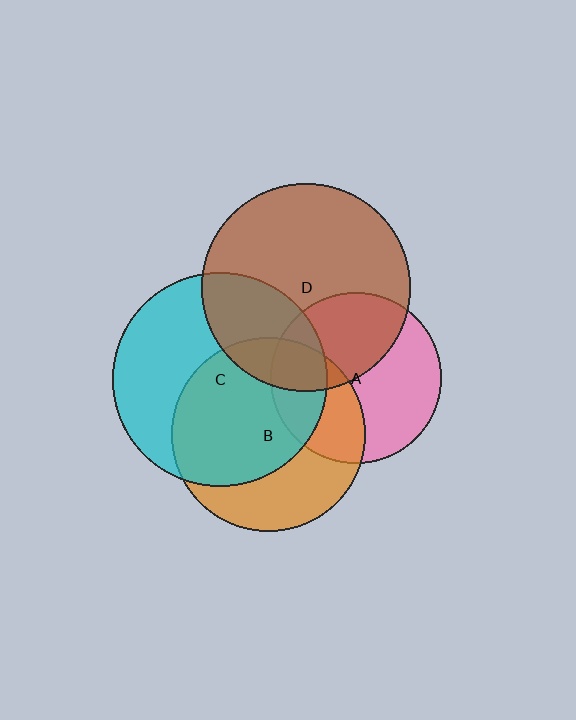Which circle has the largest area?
Circle C (cyan).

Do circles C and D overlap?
Yes.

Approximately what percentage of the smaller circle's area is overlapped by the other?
Approximately 30%.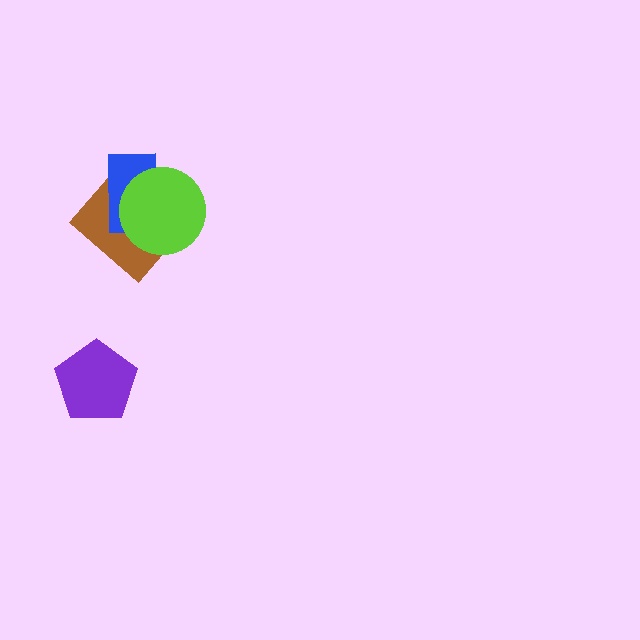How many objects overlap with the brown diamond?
2 objects overlap with the brown diamond.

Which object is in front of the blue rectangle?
The lime circle is in front of the blue rectangle.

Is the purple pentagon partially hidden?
No, no other shape covers it.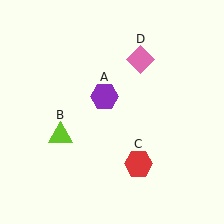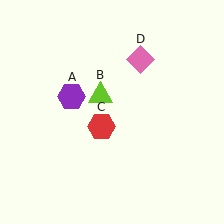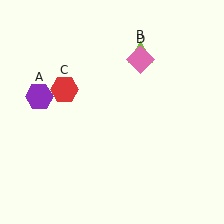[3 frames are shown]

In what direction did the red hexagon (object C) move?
The red hexagon (object C) moved up and to the left.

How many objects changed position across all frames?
3 objects changed position: purple hexagon (object A), lime triangle (object B), red hexagon (object C).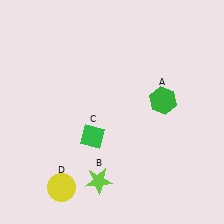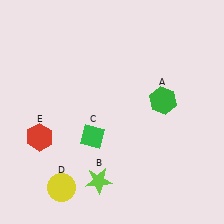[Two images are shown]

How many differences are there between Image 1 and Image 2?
There is 1 difference between the two images.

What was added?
A red hexagon (E) was added in Image 2.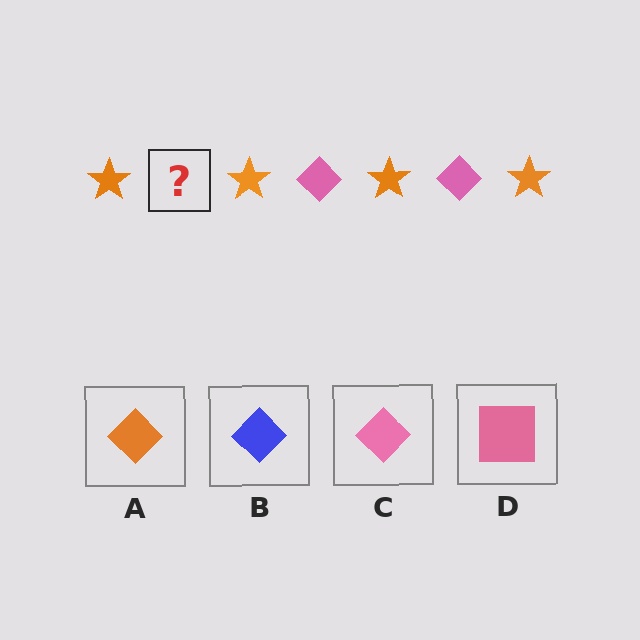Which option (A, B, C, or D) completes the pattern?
C.